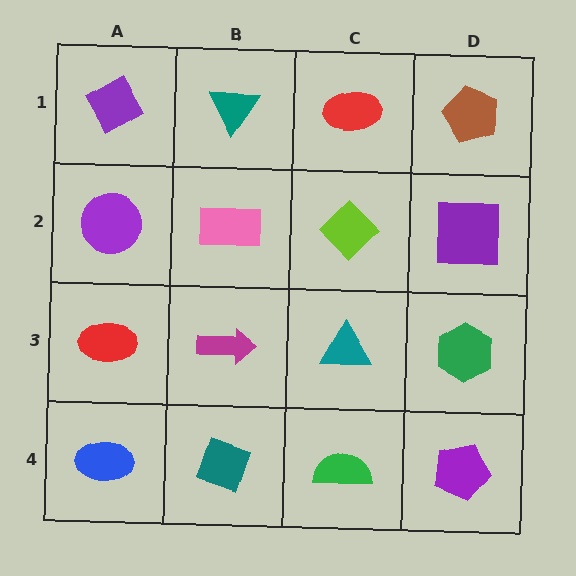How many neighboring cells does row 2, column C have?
4.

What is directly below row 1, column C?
A lime diamond.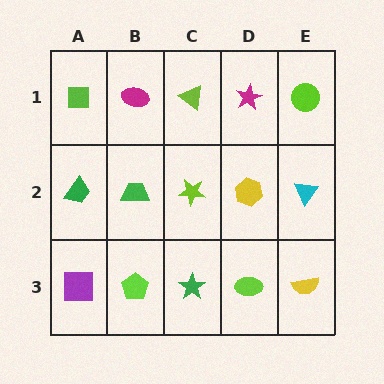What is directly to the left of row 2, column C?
A green trapezoid.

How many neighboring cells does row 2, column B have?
4.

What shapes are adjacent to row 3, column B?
A green trapezoid (row 2, column B), a purple square (row 3, column A), a green star (row 3, column C).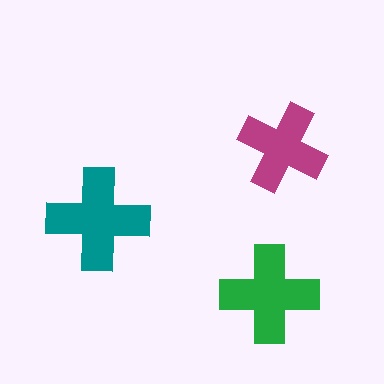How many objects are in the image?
There are 3 objects in the image.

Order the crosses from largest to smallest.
the teal one, the green one, the magenta one.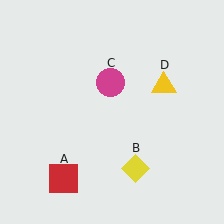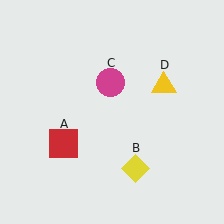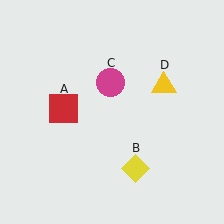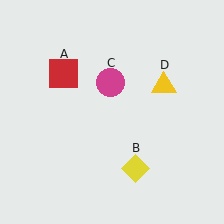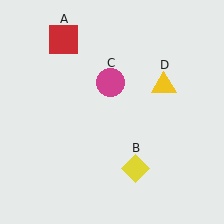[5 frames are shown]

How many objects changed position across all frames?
1 object changed position: red square (object A).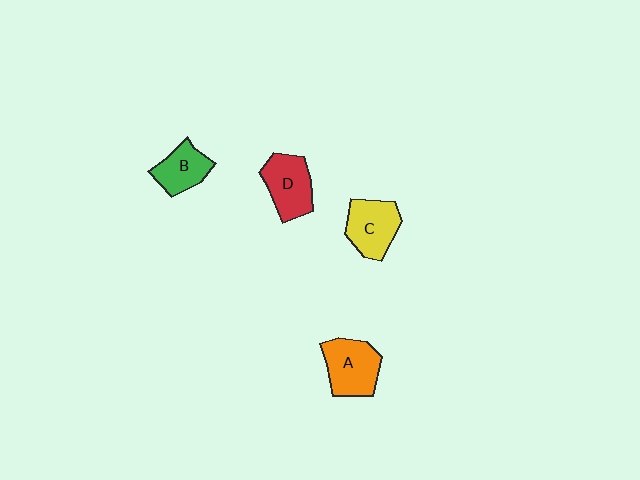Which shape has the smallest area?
Shape B (green).